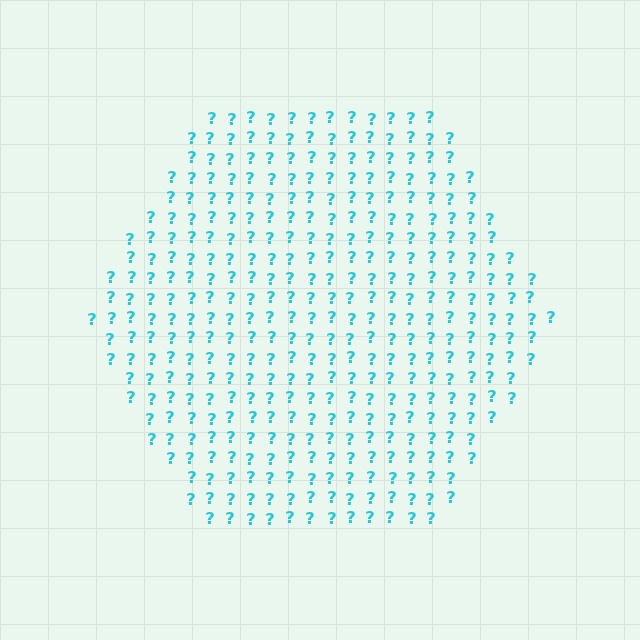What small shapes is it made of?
It is made of small question marks.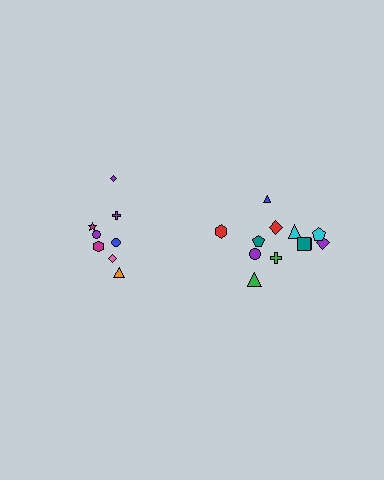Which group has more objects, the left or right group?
The right group.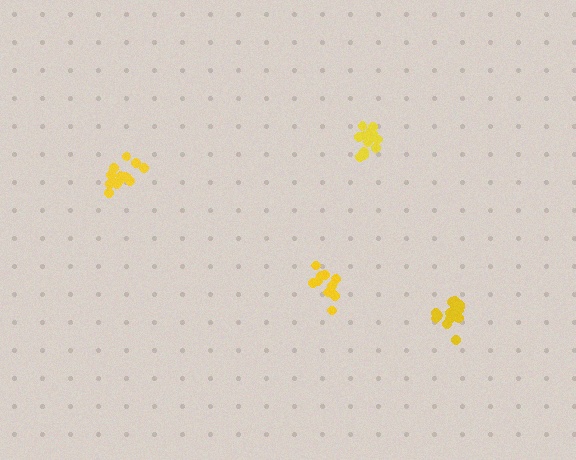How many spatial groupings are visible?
There are 4 spatial groupings.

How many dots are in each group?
Group 1: 16 dots, Group 2: 12 dots, Group 3: 14 dots, Group 4: 15 dots (57 total).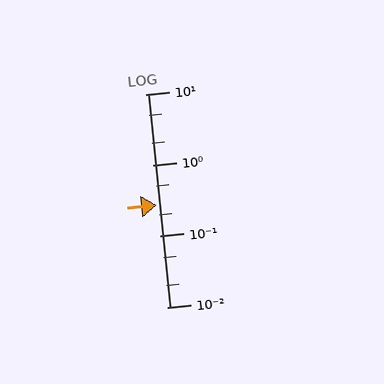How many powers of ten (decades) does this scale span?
The scale spans 3 decades, from 0.01 to 10.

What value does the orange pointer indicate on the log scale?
The pointer indicates approximately 0.27.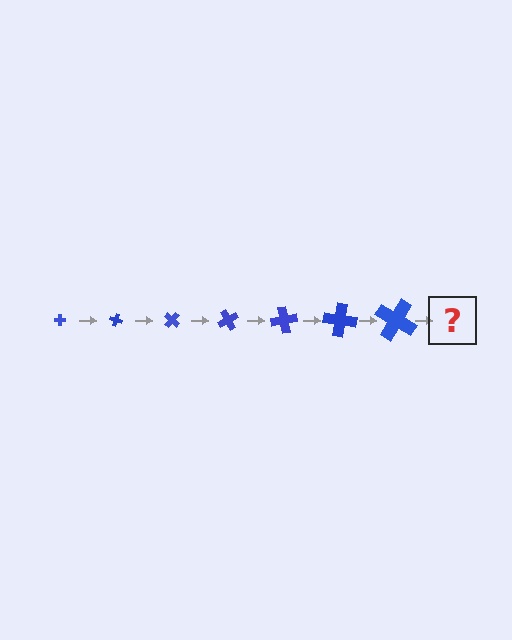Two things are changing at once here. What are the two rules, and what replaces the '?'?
The two rules are that the cross grows larger each step and it rotates 20 degrees each step. The '?' should be a cross, larger than the previous one and rotated 140 degrees from the start.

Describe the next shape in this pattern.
It should be a cross, larger than the previous one and rotated 140 degrees from the start.